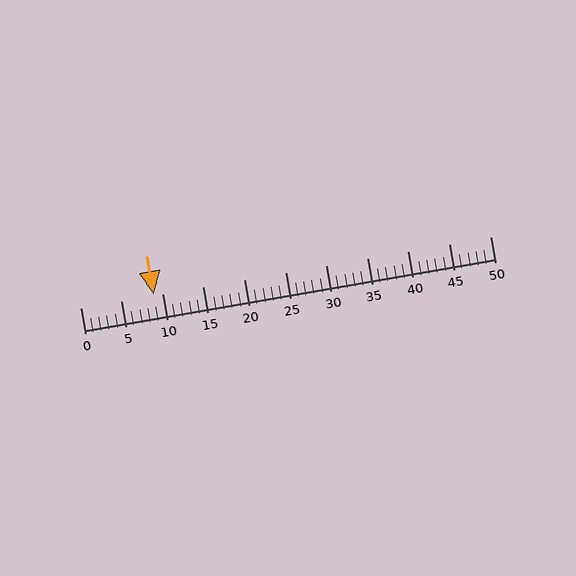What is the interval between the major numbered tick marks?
The major tick marks are spaced 5 units apart.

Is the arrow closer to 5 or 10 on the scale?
The arrow is closer to 10.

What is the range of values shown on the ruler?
The ruler shows values from 0 to 50.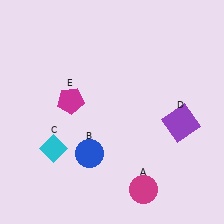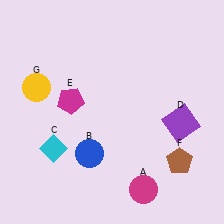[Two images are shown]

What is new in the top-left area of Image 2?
A yellow circle (G) was added in the top-left area of Image 2.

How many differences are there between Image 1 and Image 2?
There are 2 differences between the two images.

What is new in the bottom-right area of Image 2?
A brown pentagon (F) was added in the bottom-right area of Image 2.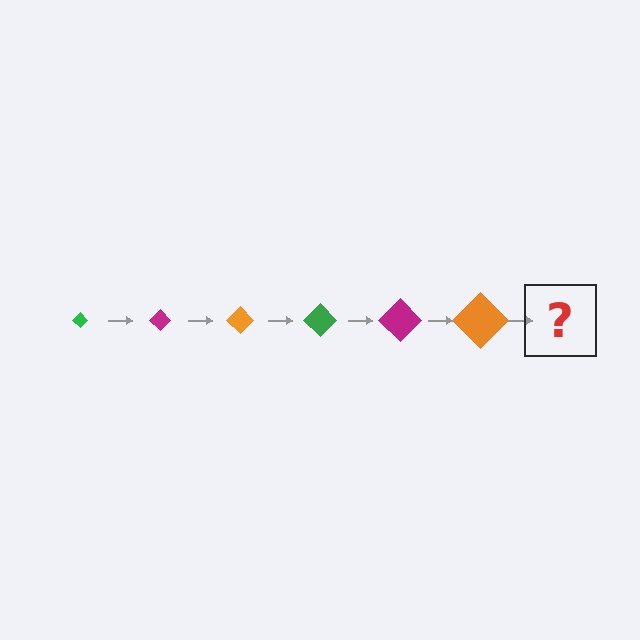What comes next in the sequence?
The next element should be a green diamond, larger than the previous one.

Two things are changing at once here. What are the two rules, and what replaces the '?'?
The two rules are that the diamond grows larger each step and the color cycles through green, magenta, and orange. The '?' should be a green diamond, larger than the previous one.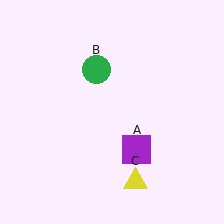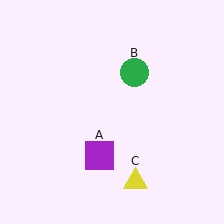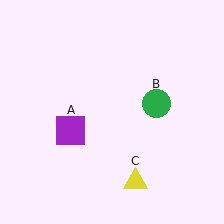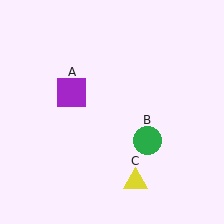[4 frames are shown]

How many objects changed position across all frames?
2 objects changed position: purple square (object A), green circle (object B).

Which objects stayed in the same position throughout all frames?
Yellow triangle (object C) remained stationary.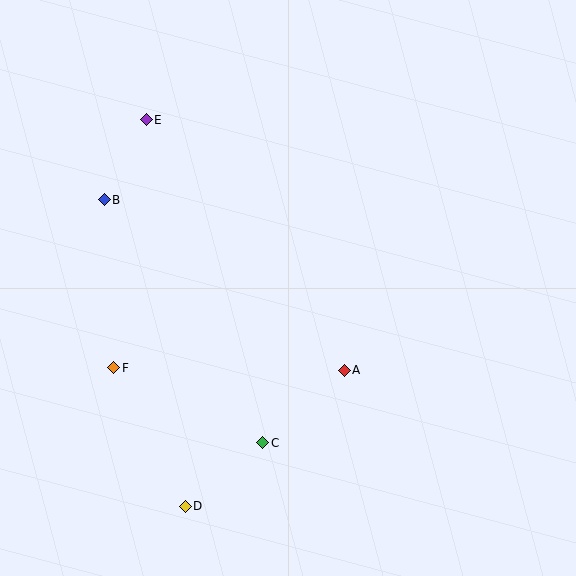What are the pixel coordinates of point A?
Point A is at (344, 370).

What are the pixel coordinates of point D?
Point D is at (185, 506).